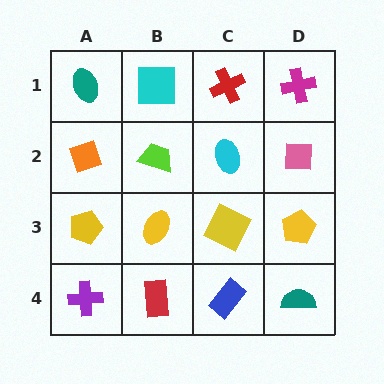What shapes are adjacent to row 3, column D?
A pink square (row 2, column D), a teal semicircle (row 4, column D), a yellow square (row 3, column C).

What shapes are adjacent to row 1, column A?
An orange diamond (row 2, column A), a cyan square (row 1, column B).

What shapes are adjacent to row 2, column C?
A red cross (row 1, column C), a yellow square (row 3, column C), a lime trapezoid (row 2, column B), a pink square (row 2, column D).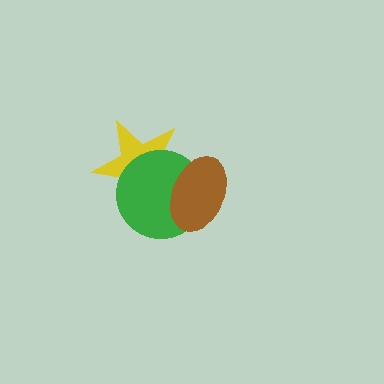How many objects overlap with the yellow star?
2 objects overlap with the yellow star.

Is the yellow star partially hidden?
Yes, it is partially covered by another shape.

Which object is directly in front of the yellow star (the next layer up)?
The green circle is directly in front of the yellow star.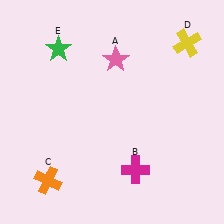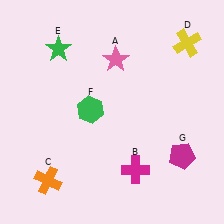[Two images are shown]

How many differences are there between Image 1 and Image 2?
There are 2 differences between the two images.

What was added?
A green hexagon (F), a magenta pentagon (G) were added in Image 2.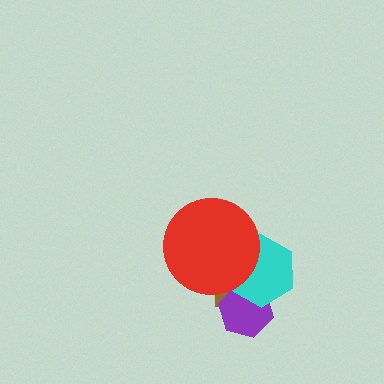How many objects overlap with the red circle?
2 objects overlap with the red circle.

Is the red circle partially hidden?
No, no other shape covers it.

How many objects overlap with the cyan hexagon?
3 objects overlap with the cyan hexagon.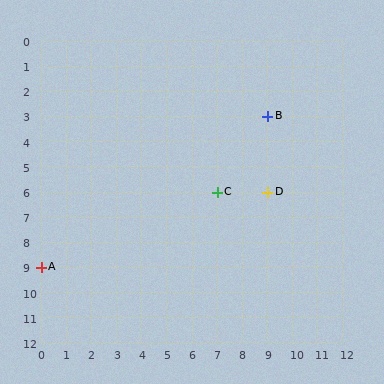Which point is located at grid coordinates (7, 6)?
Point C is at (7, 6).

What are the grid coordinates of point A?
Point A is at grid coordinates (0, 9).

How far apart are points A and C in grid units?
Points A and C are 7 columns and 3 rows apart (about 7.6 grid units diagonally).